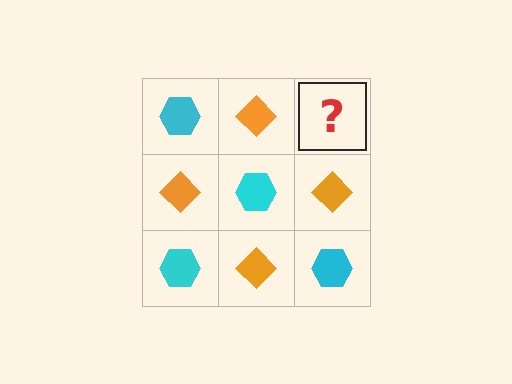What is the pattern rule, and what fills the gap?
The rule is that it alternates cyan hexagon and orange diamond in a checkerboard pattern. The gap should be filled with a cyan hexagon.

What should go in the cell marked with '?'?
The missing cell should contain a cyan hexagon.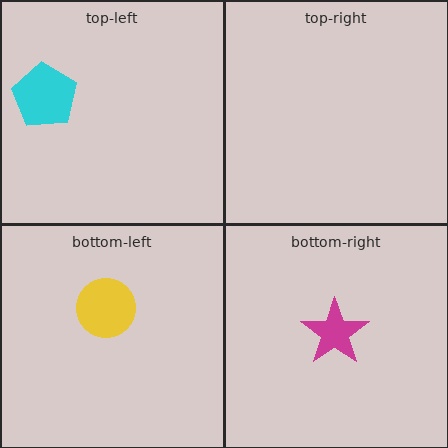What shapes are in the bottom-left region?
The yellow circle.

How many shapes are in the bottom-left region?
1.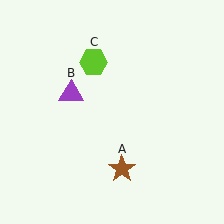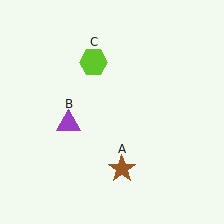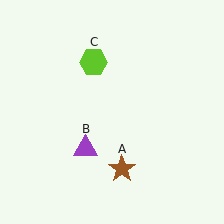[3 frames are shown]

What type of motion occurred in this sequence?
The purple triangle (object B) rotated counterclockwise around the center of the scene.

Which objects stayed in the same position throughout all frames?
Brown star (object A) and lime hexagon (object C) remained stationary.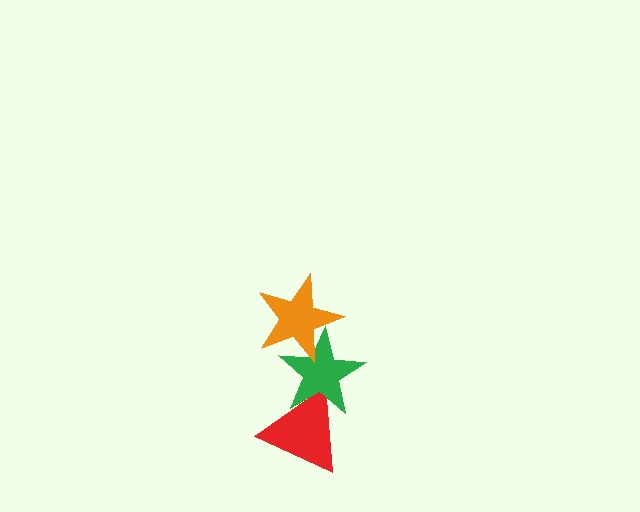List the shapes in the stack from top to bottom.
From top to bottom: the orange star, the green star, the red triangle.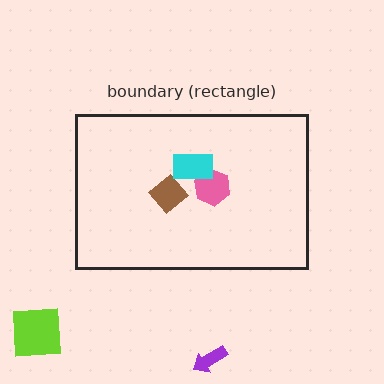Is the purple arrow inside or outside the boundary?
Outside.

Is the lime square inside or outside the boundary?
Outside.